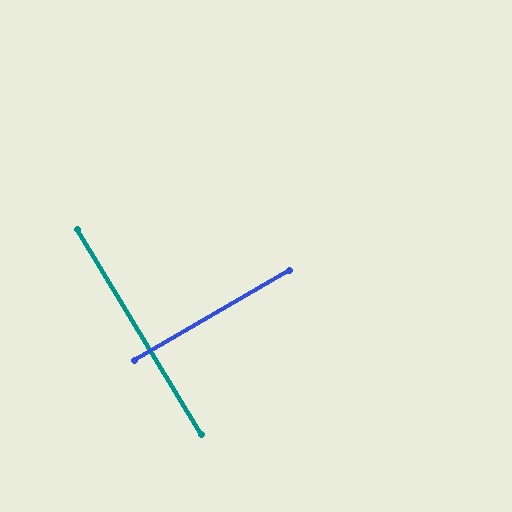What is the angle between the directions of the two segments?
Approximately 89 degrees.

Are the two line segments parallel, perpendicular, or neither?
Perpendicular — they meet at approximately 89°.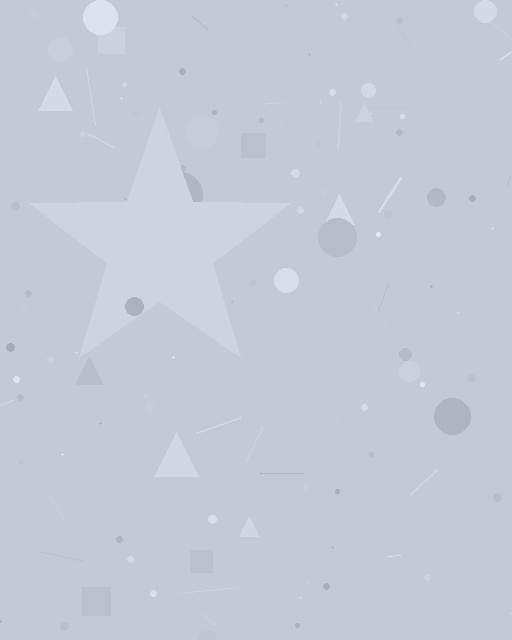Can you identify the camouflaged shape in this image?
The camouflaged shape is a star.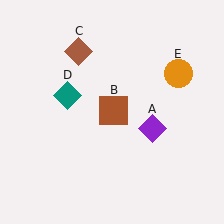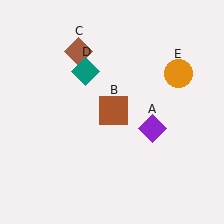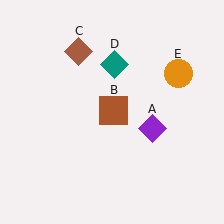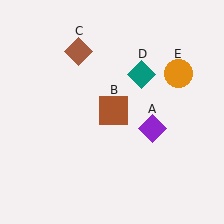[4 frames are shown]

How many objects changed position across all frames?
1 object changed position: teal diamond (object D).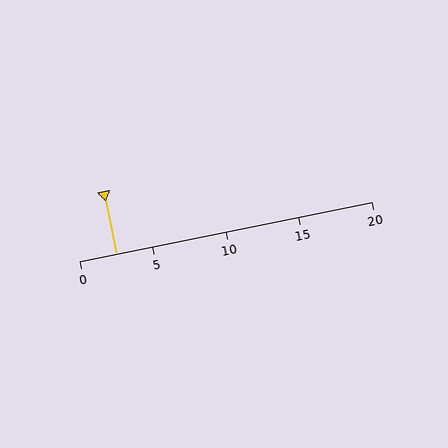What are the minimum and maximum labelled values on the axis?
The axis runs from 0 to 20.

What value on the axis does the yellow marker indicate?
The marker indicates approximately 2.5.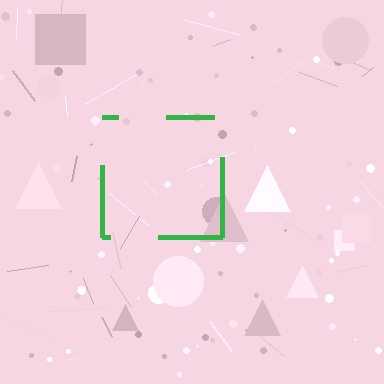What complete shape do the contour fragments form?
The contour fragments form a square.